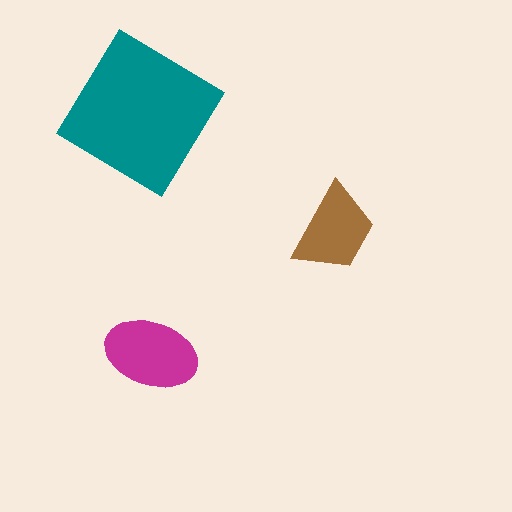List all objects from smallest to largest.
The brown trapezoid, the magenta ellipse, the teal diamond.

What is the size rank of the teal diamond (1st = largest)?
1st.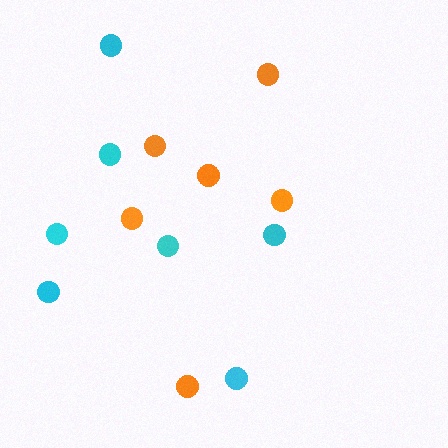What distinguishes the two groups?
There are 2 groups: one group of orange circles (6) and one group of cyan circles (7).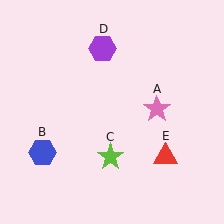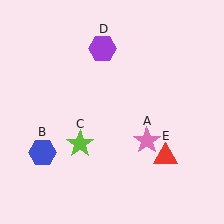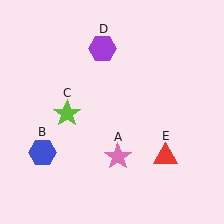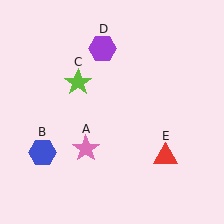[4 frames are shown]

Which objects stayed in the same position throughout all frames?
Blue hexagon (object B) and purple hexagon (object D) and red triangle (object E) remained stationary.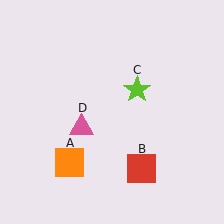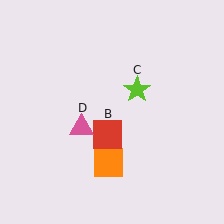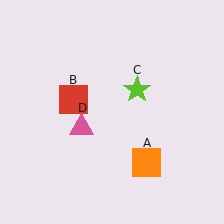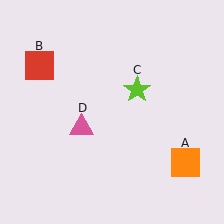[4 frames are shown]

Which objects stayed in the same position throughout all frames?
Lime star (object C) and pink triangle (object D) remained stationary.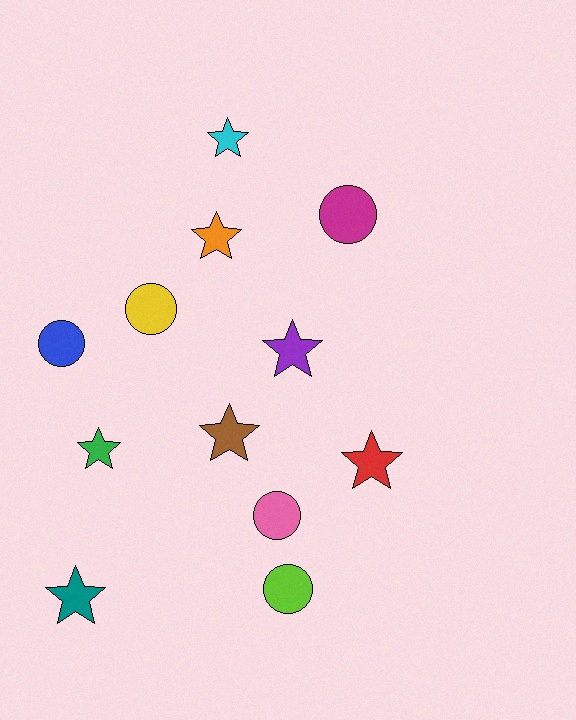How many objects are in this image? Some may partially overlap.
There are 12 objects.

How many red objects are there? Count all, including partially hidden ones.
There is 1 red object.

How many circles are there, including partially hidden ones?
There are 5 circles.